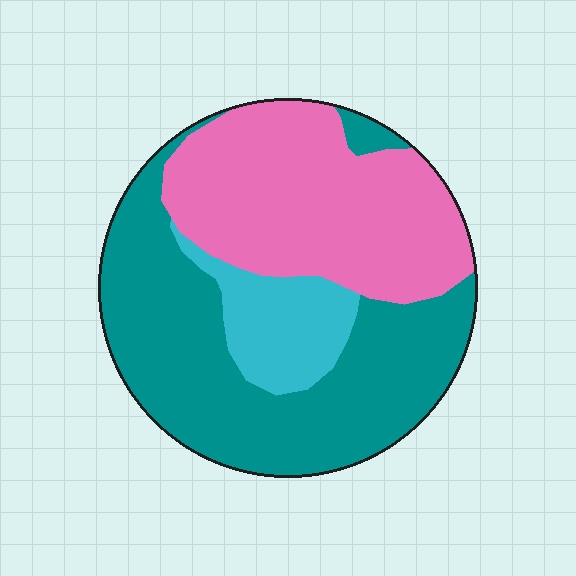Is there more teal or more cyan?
Teal.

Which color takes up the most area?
Teal, at roughly 50%.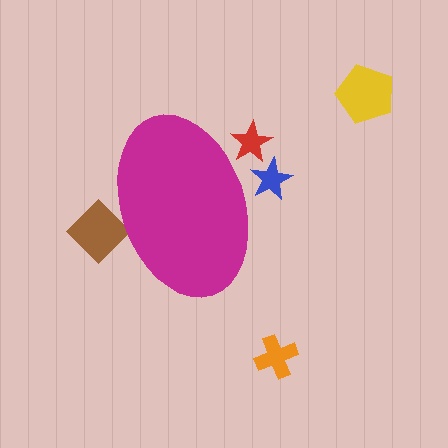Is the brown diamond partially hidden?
Yes, the brown diamond is partially hidden behind the magenta ellipse.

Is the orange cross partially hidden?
No, the orange cross is fully visible.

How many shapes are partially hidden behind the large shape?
3 shapes are partially hidden.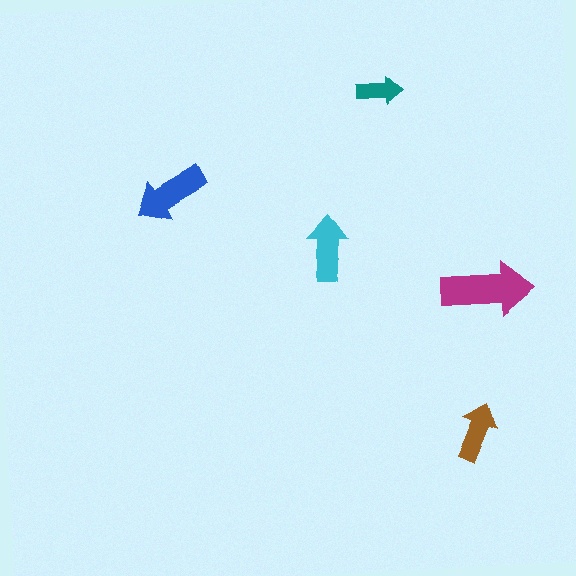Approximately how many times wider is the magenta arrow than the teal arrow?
About 2 times wider.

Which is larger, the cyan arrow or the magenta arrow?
The magenta one.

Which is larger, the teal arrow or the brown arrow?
The brown one.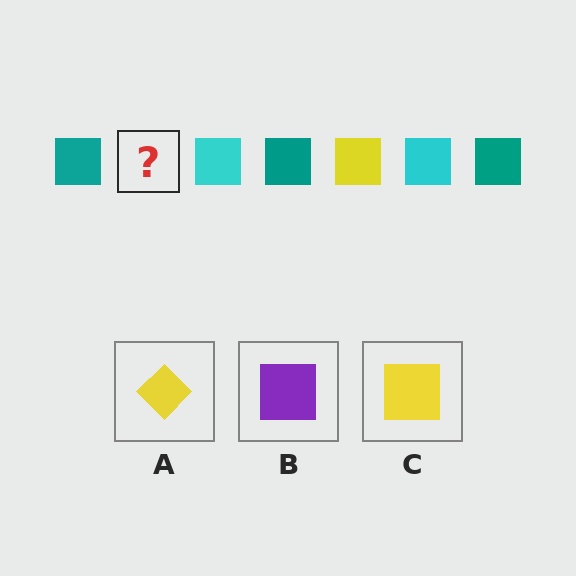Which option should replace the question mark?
Option C.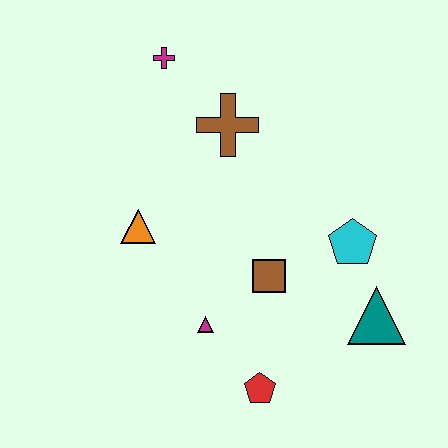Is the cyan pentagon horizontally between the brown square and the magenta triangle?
No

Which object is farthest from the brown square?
The magenta cross is farthest from the brown square.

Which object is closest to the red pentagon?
The magenta triangle is closest to the red pentagon.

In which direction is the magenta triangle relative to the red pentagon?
The magenta triangle is above the red pentagon.